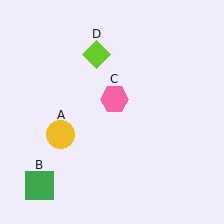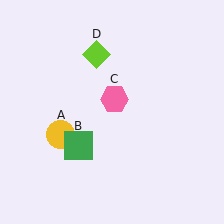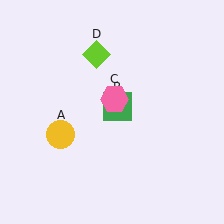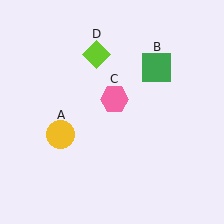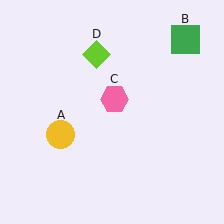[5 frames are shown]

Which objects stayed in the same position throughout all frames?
Yellow circle (object A) and pink hexagon (object C) and lime diamond (object D) remained stationary.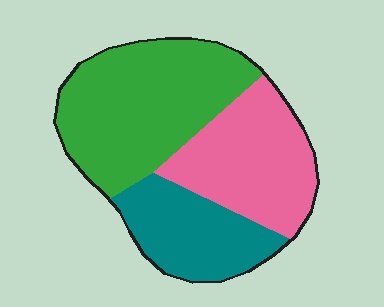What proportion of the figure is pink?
Pink covers about 30% of the figure.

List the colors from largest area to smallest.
From largest to smallest: green, pink, teal.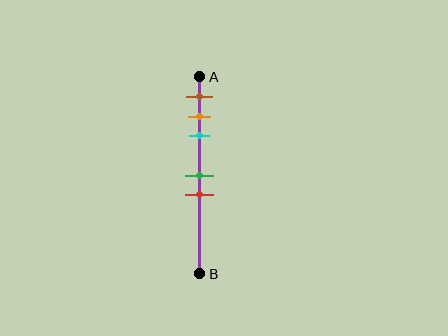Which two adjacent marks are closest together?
The orange and cyan marks are the closest adjacent pair.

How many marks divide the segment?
There are 5 marks dividing the segment.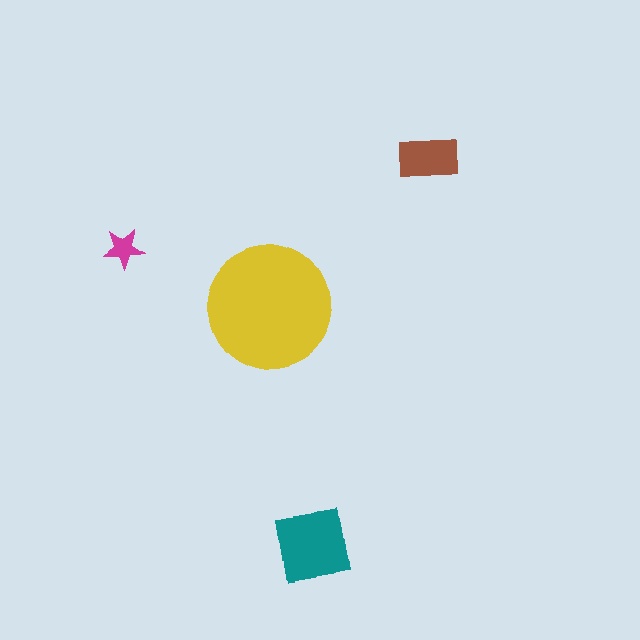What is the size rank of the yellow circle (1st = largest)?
1st.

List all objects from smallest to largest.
The magenta star, the brown rectangle, the teal square, the yellow circle.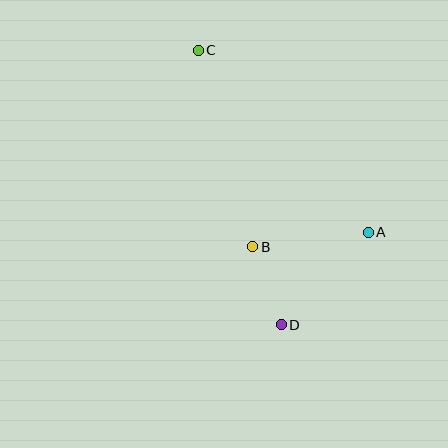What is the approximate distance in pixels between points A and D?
The distance between A and D is approximately 127 pixels.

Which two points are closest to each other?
Points B and D are closest to each other.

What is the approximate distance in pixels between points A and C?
The distance between A and C is approximately 249 pixels.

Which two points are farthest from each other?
Points C and D are farthest from each other.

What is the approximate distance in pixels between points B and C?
The distance between B and C is approximately 204 pixels.